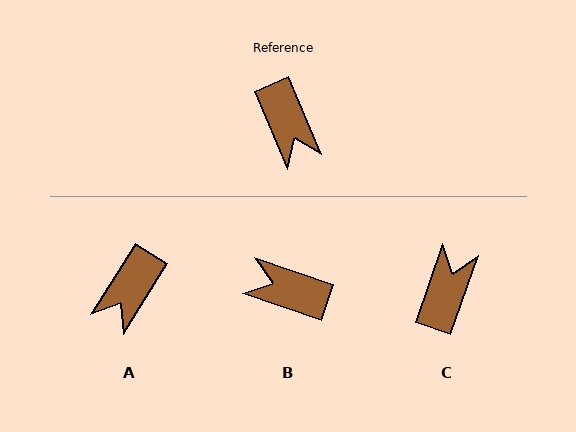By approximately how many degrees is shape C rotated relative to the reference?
Approximately 138 degrees counter-clockwise.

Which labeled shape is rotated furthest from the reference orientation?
C, about 138 degrees away.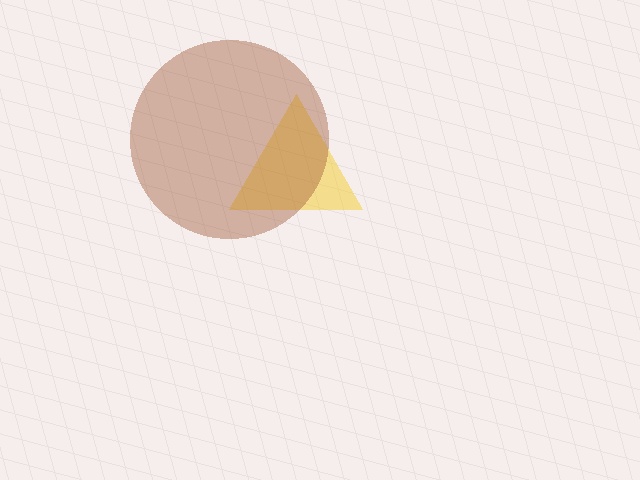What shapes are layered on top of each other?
The layered shapes are: a yellow triangle, a brown circle.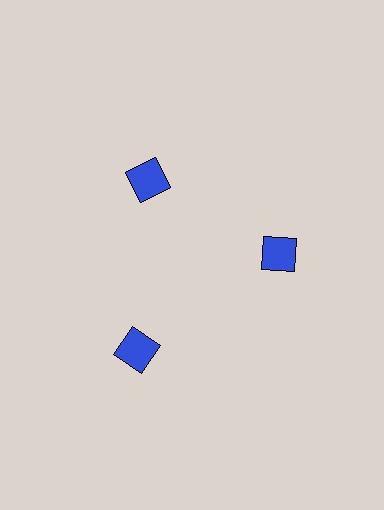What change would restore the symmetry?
The symmetry would be restored by moving it inward, back onto the ring so that all 3 squares sit at equal angles and equal distance from the center.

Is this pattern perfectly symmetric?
No. The 3 blue squares are arranged in a ring, but one element near the 7 o'clock position is pushed outward from the center, breaking the 3-fold rotational symmetry.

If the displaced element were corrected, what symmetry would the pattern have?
It would have 3-fold rotational symmetry — the pattern would map onto itself every 120 degrees.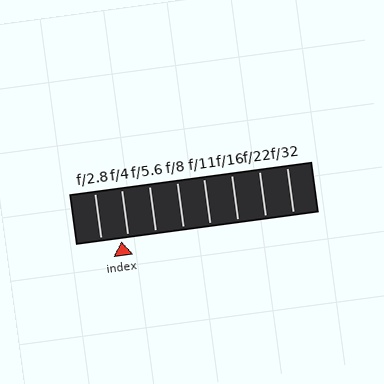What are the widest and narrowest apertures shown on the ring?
The widest aperture shown is f/2.8 and the narrowest is f/32.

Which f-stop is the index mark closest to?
The index mark is closest to f/4.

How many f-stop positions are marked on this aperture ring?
There are 8 f-stop positions marked.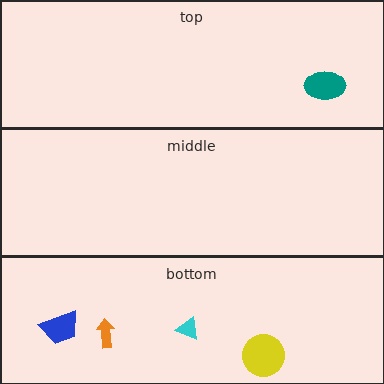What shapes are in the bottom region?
The yellow circle, the cyan triangle, the blue trapezoid, the orange arrow.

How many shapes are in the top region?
1.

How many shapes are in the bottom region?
4.